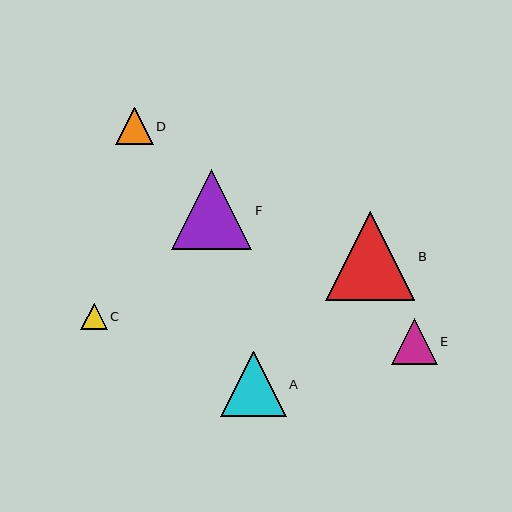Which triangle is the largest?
Triangle B is the largest with a size of approximately 89 pixels.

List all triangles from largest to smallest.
From largest to smallest: B, F, A, E, D, C.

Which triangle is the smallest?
Triangle C is the smallest with a size of approximately 26 pixels.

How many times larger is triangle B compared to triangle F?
Triangle B is approximately 1.1 times the size of triangle F.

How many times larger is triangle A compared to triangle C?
Triangle A is approximately 2.5 times the size of triangle C.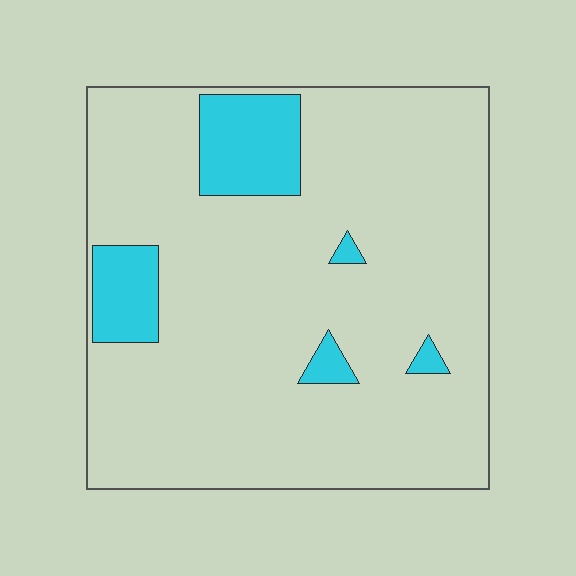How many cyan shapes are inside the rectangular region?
5.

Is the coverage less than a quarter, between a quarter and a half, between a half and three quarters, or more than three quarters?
Less than a quarter.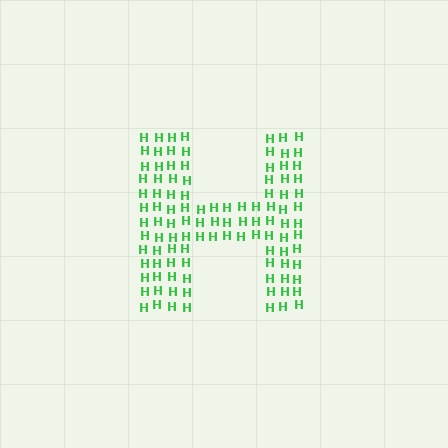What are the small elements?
The small elements are letter H's.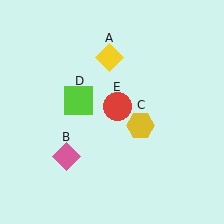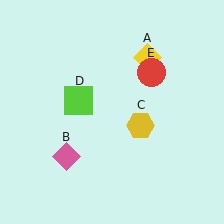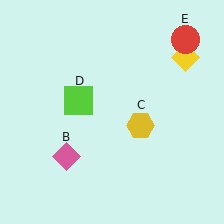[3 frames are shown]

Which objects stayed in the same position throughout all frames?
Pink diamond (object B) and yellow hexagon (object C) and lime square (object D) remained stationary.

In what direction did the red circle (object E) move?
The red circle (object E) moved up and to the right.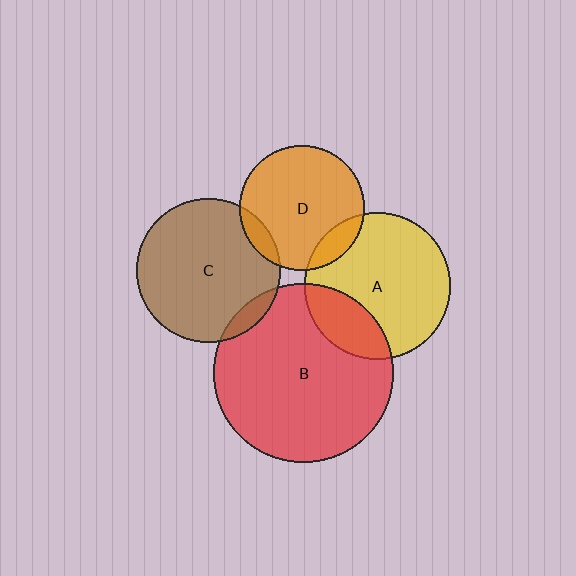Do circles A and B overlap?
Yes.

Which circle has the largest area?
Circle B (red).